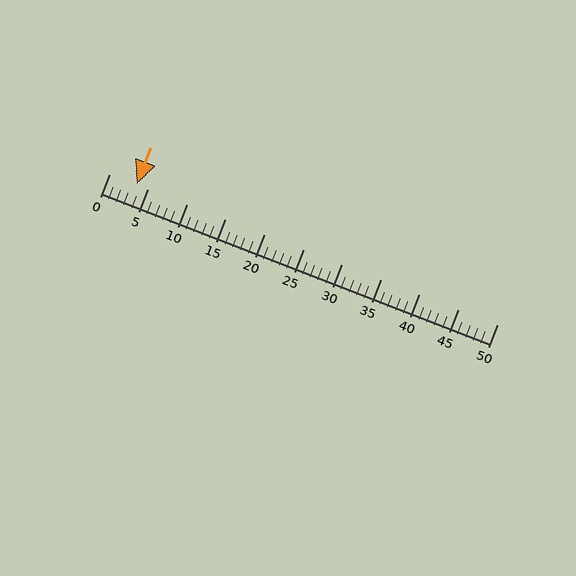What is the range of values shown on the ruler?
The ruler shows values from 0 to 50.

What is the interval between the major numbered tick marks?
The major tick marks are spaced 5 units apart.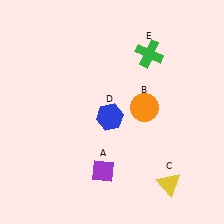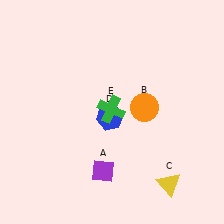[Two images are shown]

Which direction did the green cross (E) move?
The green cross (E) moved down.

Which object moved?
The green cross (E) moved down.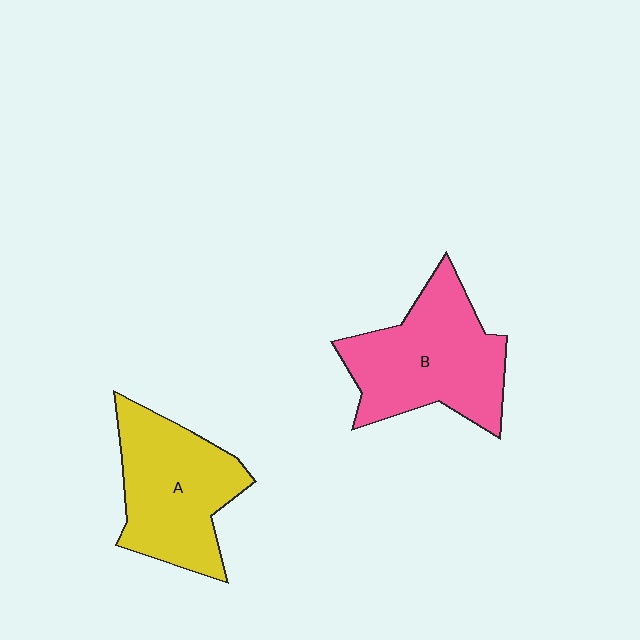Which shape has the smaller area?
Shape A (yellow).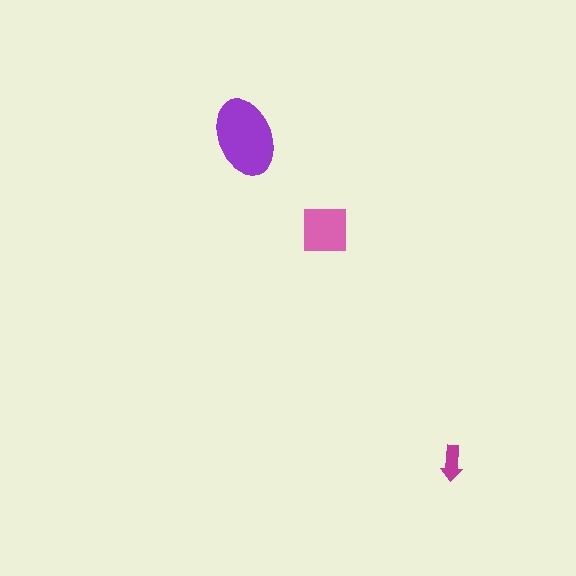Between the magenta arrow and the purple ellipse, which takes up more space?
The purple ellipse.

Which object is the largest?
The purple ellipse.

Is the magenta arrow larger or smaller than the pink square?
Smaller.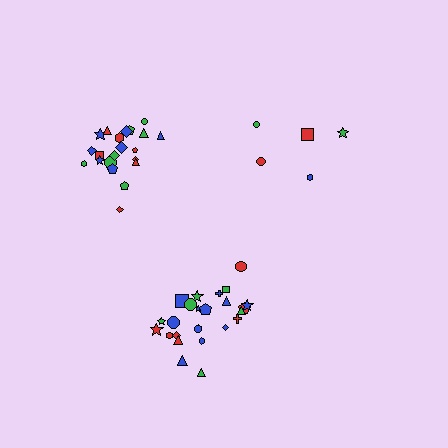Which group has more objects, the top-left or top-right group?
The top-left group.